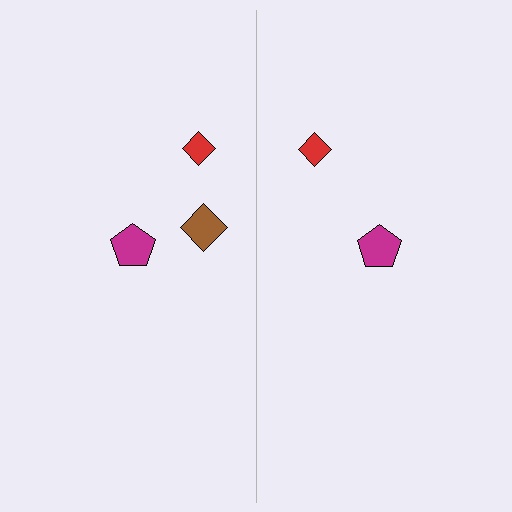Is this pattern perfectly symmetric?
No, the pattern is not perfectly symmetric. A brown diamond is missing from the right side.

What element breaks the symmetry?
A brown diamond is missing from the right side.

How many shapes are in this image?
There are 5 shapes in this image.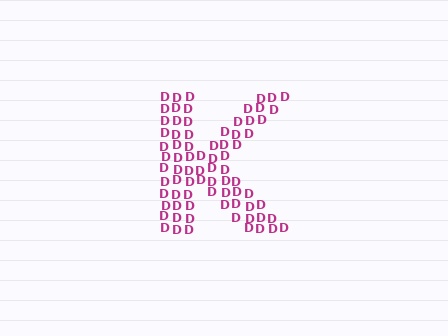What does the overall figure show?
The overall figure shows the letter K.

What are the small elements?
The small elements are letter D's.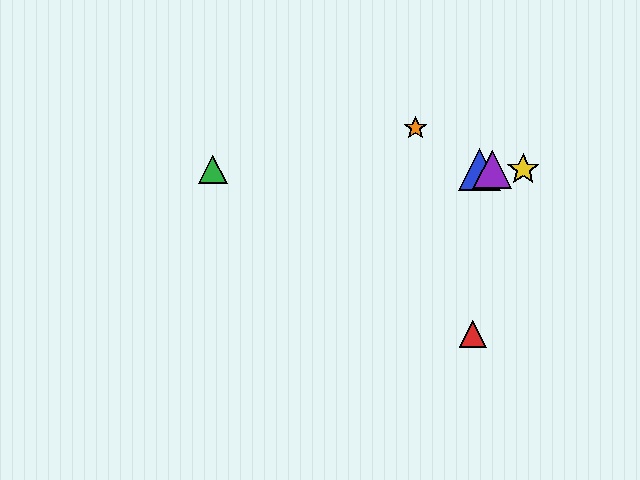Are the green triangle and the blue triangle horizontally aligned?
Yes, both are at y≈170.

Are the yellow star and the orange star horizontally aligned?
No, the yellow star is at y≈170 and the orange star is at y≈128.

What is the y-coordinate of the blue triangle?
The blue triangle is at y≈170.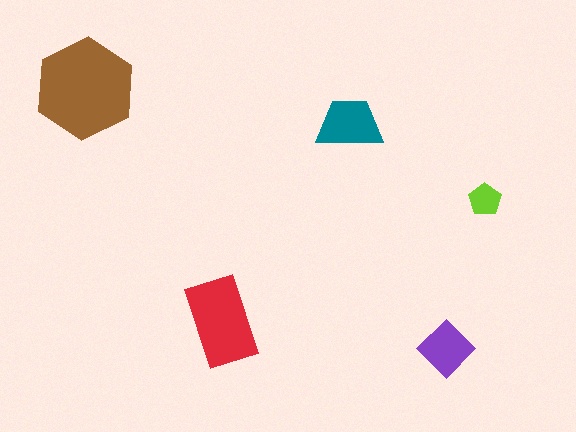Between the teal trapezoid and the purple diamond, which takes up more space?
The teal trapezoid.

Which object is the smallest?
The lime pentagon.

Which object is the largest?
The brown hexagon.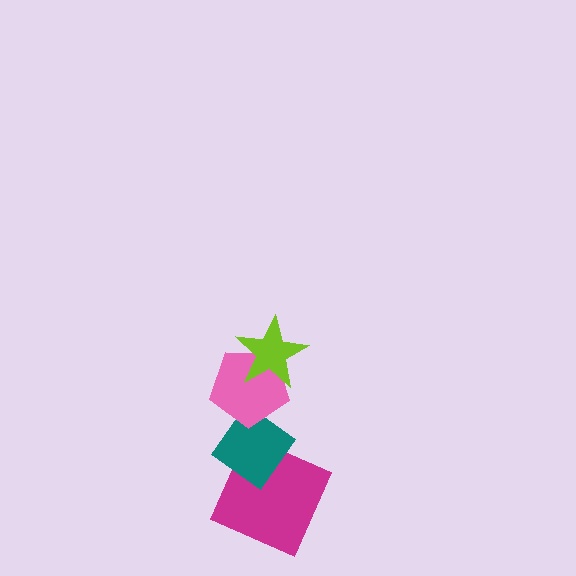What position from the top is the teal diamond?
The teal diamond is 3rd from the top.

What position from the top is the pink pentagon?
The pink pentagon is 2nd from the top.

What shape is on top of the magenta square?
The teal diamond is on top of the magenta square.